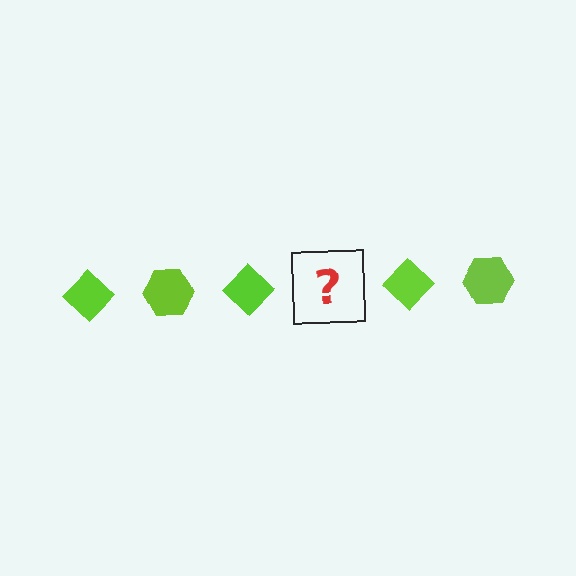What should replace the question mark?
The question mark should be replaced with a lime hexagon.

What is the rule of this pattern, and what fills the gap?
The rule is that the pattern cycles through diamond, hexagon shapes in lime. The gap should be filled with a lime hexagon.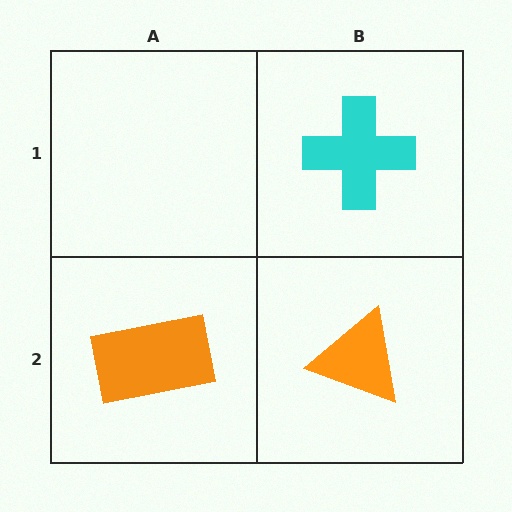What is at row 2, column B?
An orange triangle.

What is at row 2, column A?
An orange rectangle.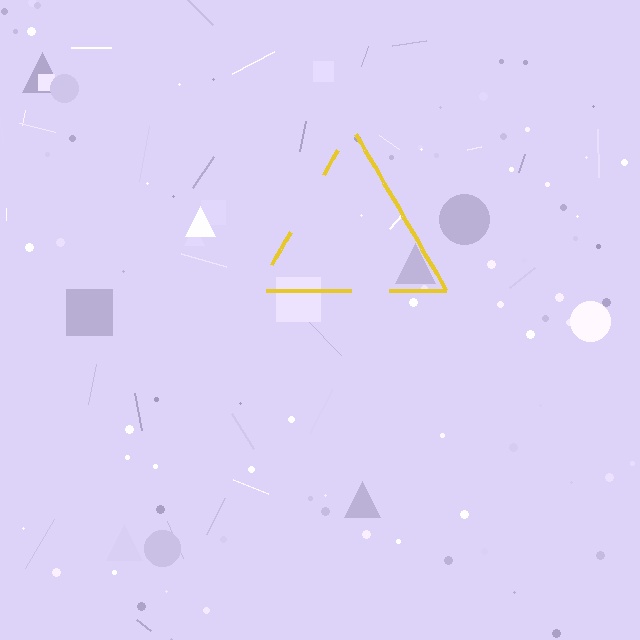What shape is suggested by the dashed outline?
The dashed outline suggests a triangle.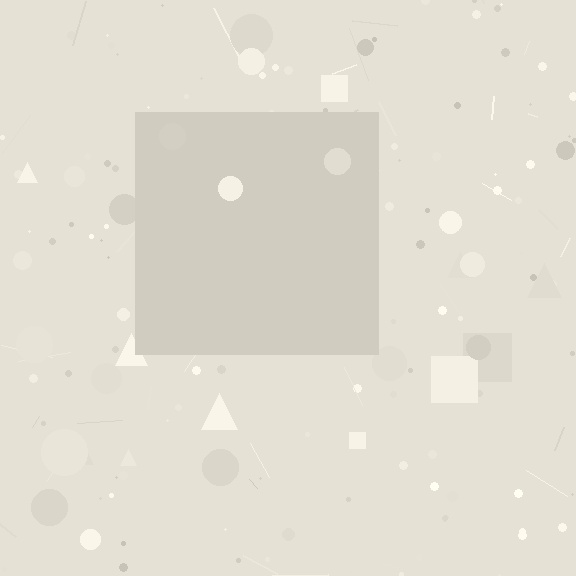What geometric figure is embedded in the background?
A square is embedded in the background.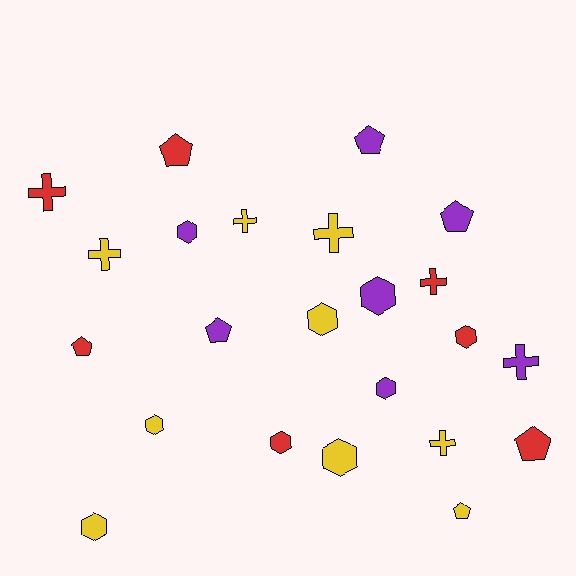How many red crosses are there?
There are 2 red crosses.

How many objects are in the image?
There are 23 objects.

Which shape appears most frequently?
Hexagon, with 9 objects.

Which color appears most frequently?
Yellow, with 9 objects.